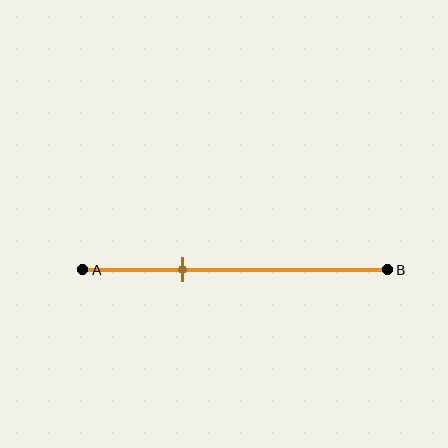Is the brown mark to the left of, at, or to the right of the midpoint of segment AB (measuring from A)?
The brown mark is to the left of the midpoint of segment AB.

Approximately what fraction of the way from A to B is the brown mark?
The brown mark is approximately 35% of the way from A to B.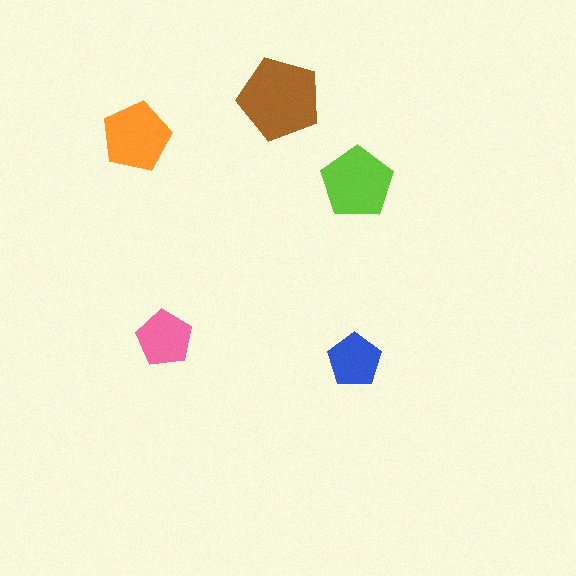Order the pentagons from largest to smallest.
the brown one, the lime one, the orange one, the pink one, the blue one.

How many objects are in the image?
There are 5 objects in the image.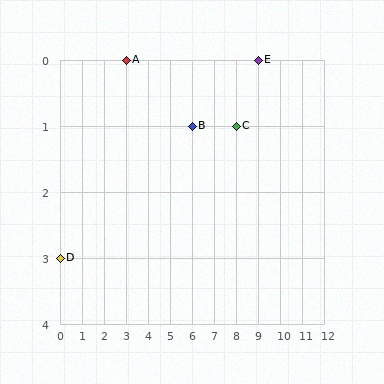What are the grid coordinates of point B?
Point B is at grid coordinates (6, 1).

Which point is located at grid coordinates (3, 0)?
Point A is at (3, 0).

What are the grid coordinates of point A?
Point A is at grid coordinates (3, 0).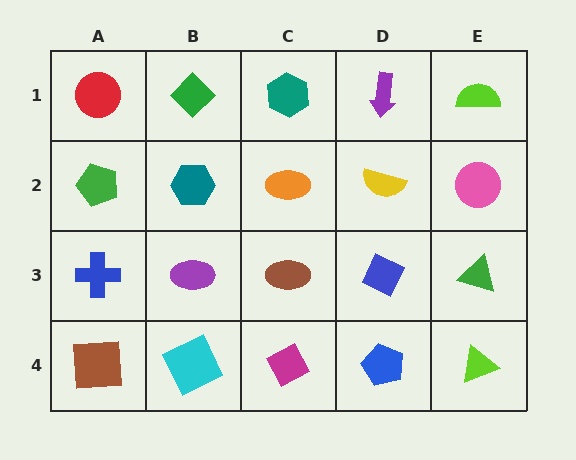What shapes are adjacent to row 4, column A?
A blue cross (row 3, column A), a cyan square (row 4, column B).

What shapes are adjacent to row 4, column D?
A blue diamond (row 3, column D), a magenta diamond (row 4, column C), a lime triangle (row 4, column E).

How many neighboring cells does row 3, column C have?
4.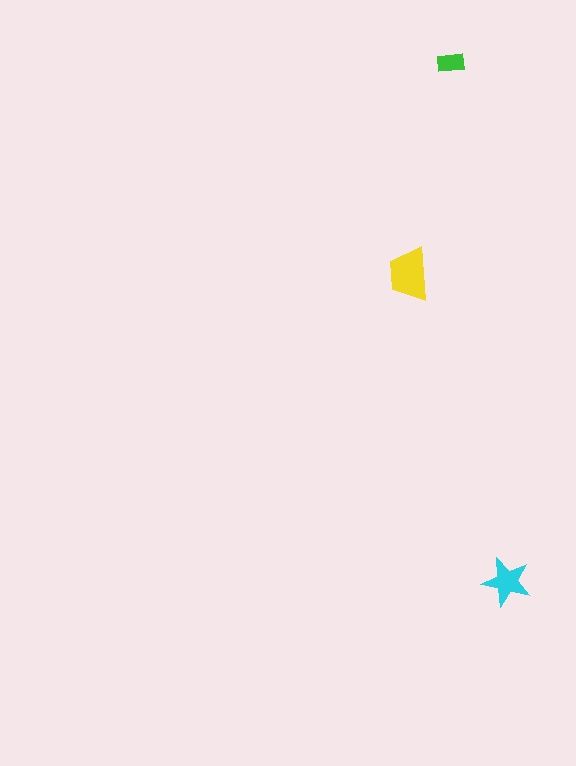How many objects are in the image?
There are 3 objects in the image.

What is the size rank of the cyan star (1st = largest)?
2nd.